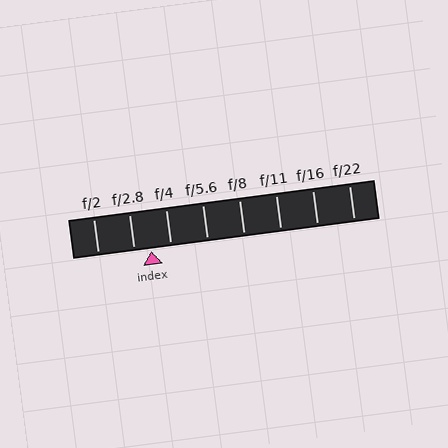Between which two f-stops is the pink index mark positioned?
The index mark is between f/2.8 and f/4.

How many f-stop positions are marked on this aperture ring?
There are 8 f-stop positions marked.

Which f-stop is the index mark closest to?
The index mark is closest to f/2.8.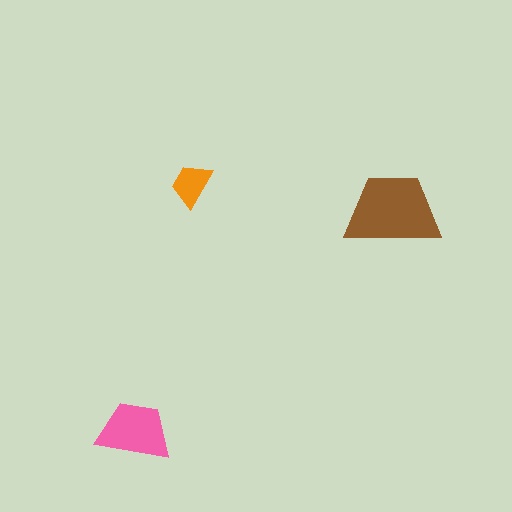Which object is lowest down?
The pink trapezoid is bottommost.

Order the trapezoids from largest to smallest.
the brown one, the pink one, the orange one.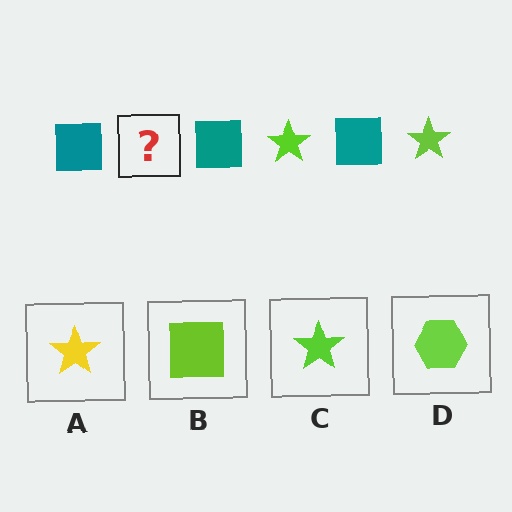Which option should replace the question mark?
Option C.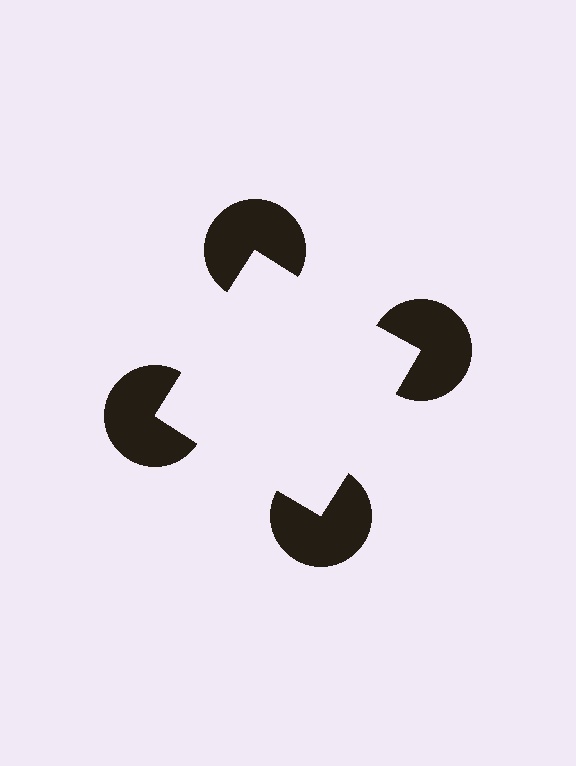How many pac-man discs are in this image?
There are 4 — one at each vertex of the illusory square.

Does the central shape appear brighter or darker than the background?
It typically appears slightly brighter than the background, even though no actual brightness change is drawn.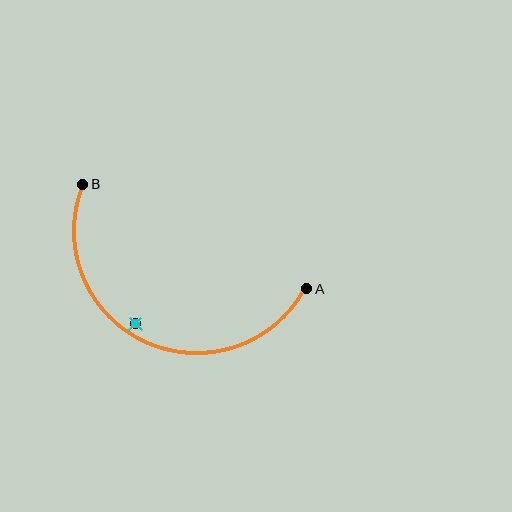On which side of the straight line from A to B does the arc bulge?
The arc bulges below the straight line connecting A and B.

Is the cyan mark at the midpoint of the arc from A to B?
No — the cyan mark does not lie on the arc at all. It sits slightly inside the curve.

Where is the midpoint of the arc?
The arc midpoint is the point on the curve farthest from the straight line joining A and B. It sits below that line.